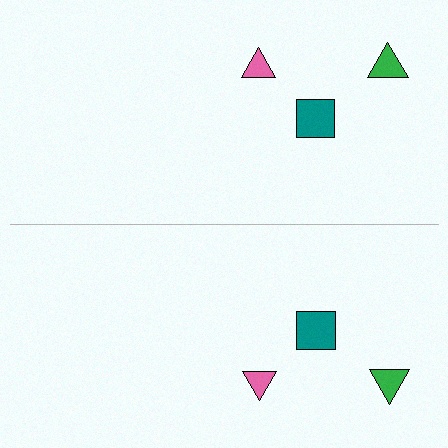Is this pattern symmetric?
Yes, this pattern has bilateral (reflection) symmetry.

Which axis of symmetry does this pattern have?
The pattern has a horizontal axis of symmetry running through the center of the image.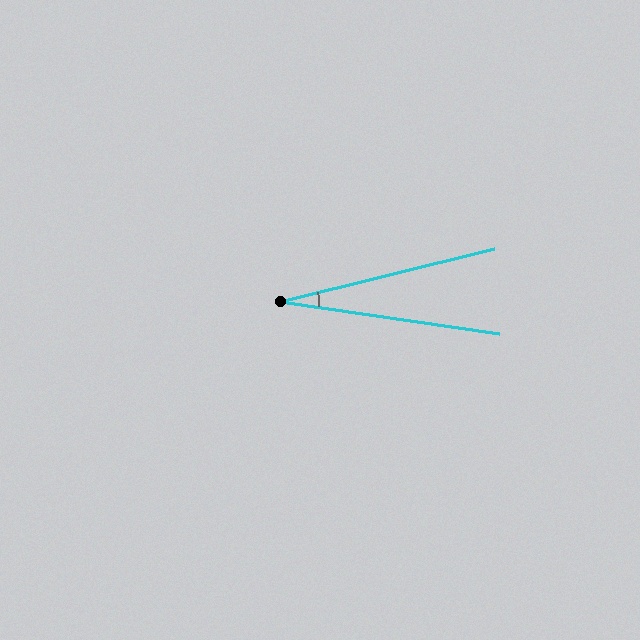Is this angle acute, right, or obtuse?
It is acute.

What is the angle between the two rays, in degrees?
Approximately 22 degrees.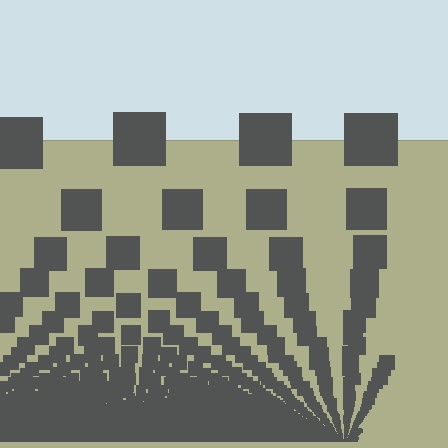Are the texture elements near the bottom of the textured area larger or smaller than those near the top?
Smaller. The gradient is inverted — elements near the bottom are smaller and denser.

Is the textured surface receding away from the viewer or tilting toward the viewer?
The surface appears to tilt toward the viewer. Texture elements get larger and sparser toward the top.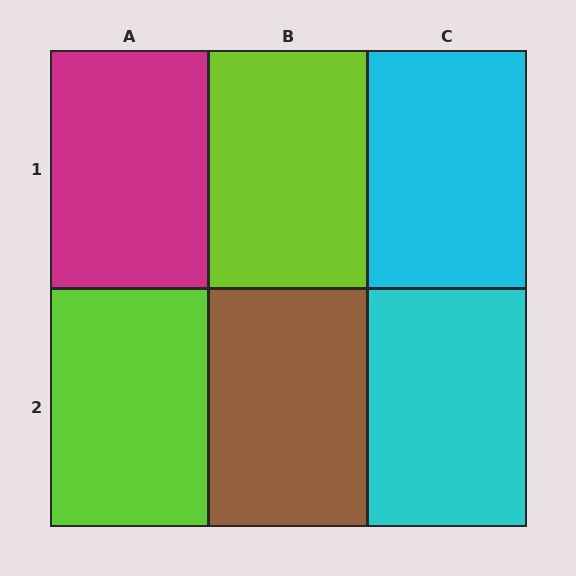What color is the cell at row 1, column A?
Magenta.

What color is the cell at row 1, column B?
Lime.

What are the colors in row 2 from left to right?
Lime, brown, cyan.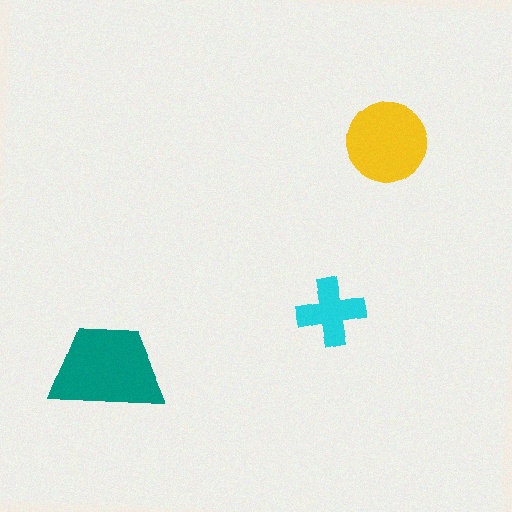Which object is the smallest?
The cyan cross.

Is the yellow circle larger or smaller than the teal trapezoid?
Smaller.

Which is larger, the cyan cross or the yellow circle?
The yellow circle.